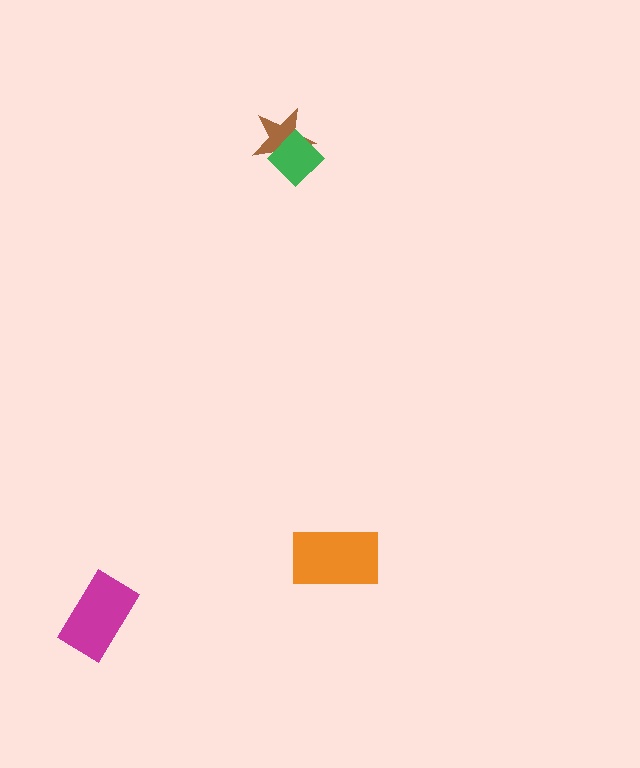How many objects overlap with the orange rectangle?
0 objects overlap with the orange rectangle.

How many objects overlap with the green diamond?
1 object overlaps with the green diamond.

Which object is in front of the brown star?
The green diamond is in front of the brown star.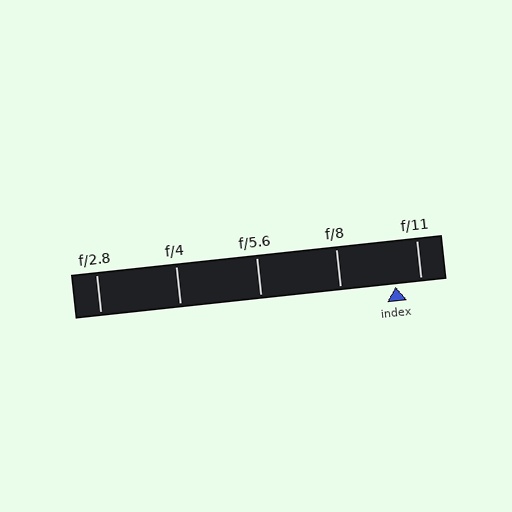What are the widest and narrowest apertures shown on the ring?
The widest aperture shown is f/2.8 and the narrowest is f/11.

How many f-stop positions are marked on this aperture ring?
There are 5 f-stop positions marked.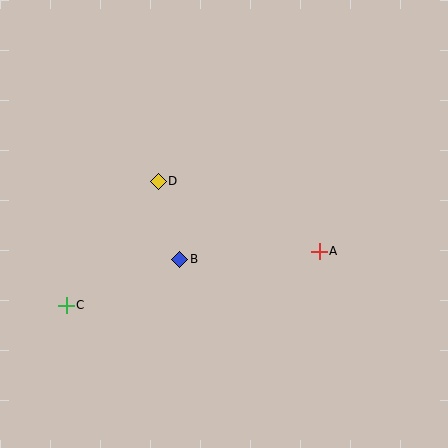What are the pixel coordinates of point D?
Point D is at (158, 181).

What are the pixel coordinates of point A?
Point A is at (319, 251).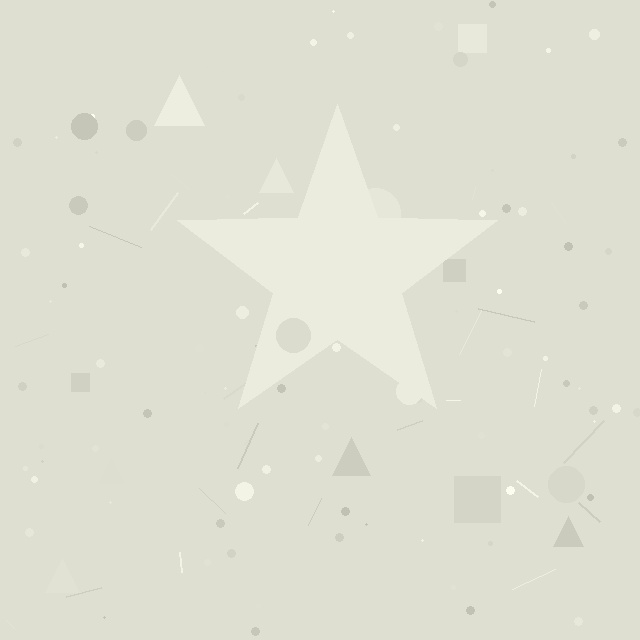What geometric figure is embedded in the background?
A star is embedded in the background.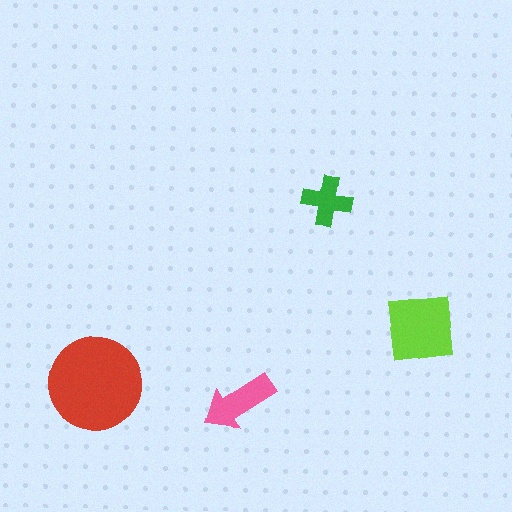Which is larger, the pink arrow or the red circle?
The red circle.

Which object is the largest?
The red circle.